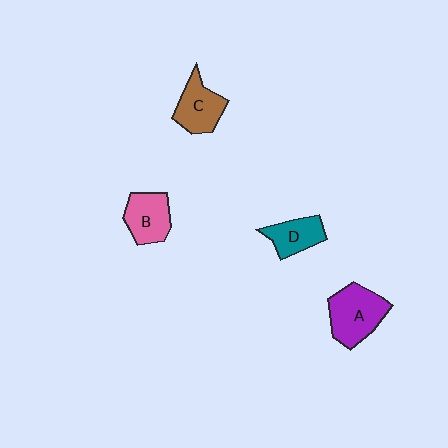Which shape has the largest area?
Shape A (purple).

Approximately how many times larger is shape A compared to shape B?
Approximately 1.3 times.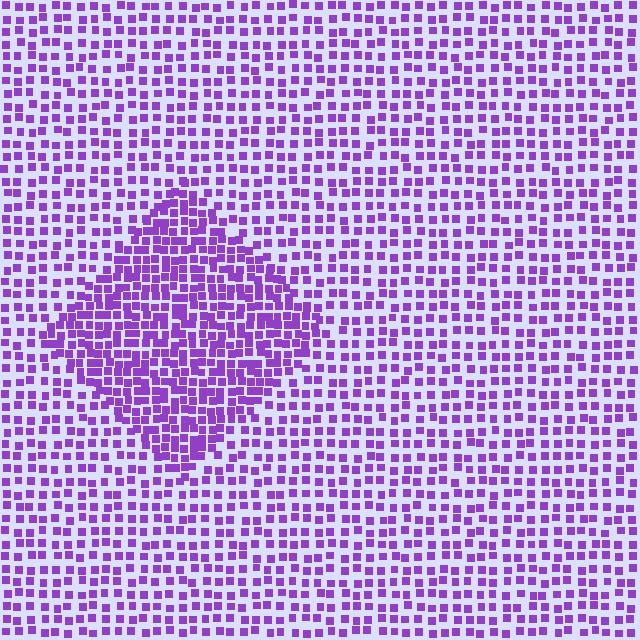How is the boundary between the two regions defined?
The boundary is defined by a change in element density (approximately 1.8x ratio). All elements are the same color, size, and shape.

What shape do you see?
I see a diamond.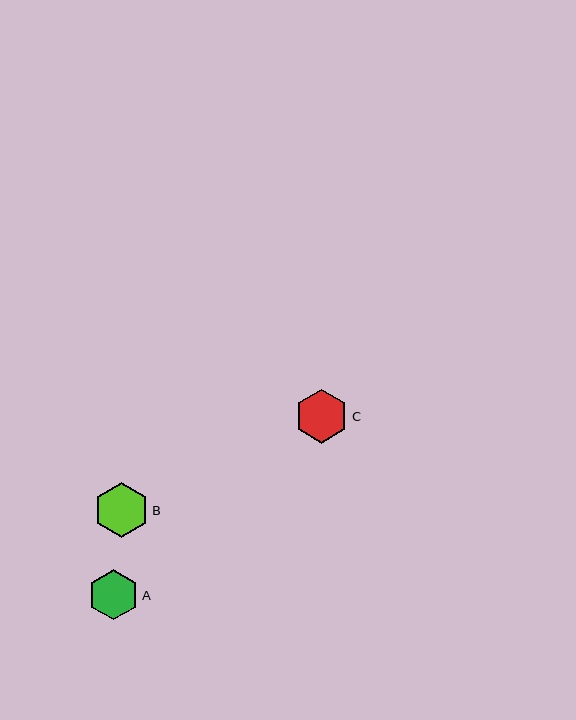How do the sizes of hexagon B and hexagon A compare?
Hexagon B and hexagon A are approximately the same size.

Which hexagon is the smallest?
Hexagon A is the smallest with a size of approximately 50 pixels.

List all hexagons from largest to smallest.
From largest to smallest: B, C, A.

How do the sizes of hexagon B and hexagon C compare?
Hexagon B and hexagon C are approximately the same size.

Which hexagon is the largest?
Hexagon B is the largest with a size of approximately 55 pixels.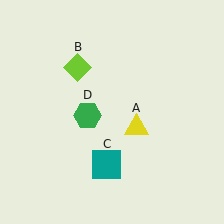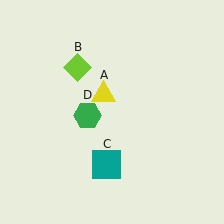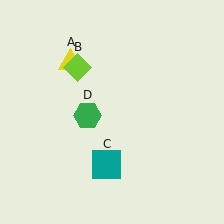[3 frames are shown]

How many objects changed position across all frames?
1 object changed position: yellow triangle (object A).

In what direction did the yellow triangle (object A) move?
The yellow triangle (object A) moved up and to the left.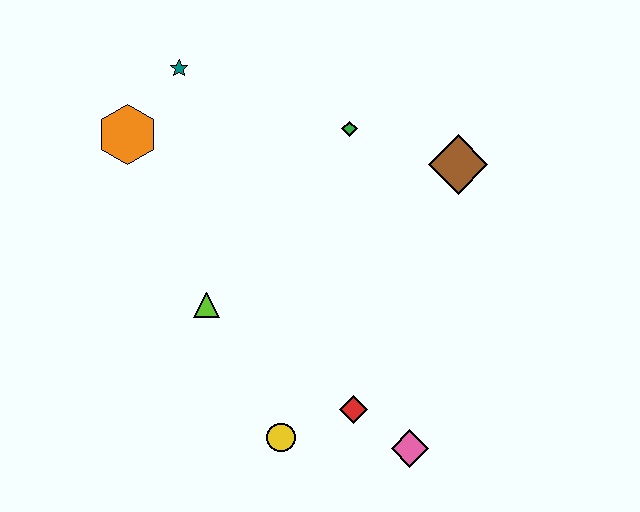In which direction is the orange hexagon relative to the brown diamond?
The orange hexagon is to the left of the brown diamond.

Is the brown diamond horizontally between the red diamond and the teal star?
No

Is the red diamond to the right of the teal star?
Yes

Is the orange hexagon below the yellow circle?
No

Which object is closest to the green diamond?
The brown diamond is closest to the green diamond.